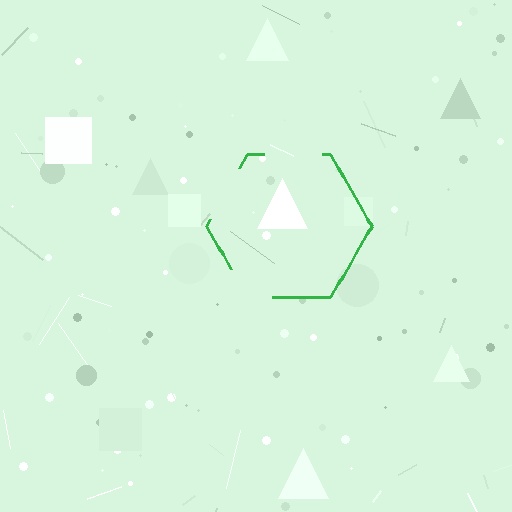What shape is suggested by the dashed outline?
The dashed outline suggests a hexagon.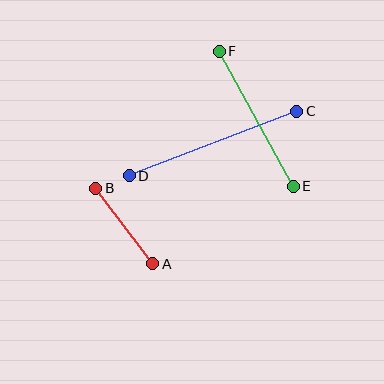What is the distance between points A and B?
The distance is approximately 95 pixels.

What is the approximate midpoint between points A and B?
The midpoint is at approximately (124, 226) pixels.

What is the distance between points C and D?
The distance is approximately 180 pixels.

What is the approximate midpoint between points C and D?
The midpoint is at approximately (213, 144) pixels.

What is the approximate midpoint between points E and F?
The midpoint is at approximately (256, 119) pixels.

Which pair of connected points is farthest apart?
Points C and D are farthest apart.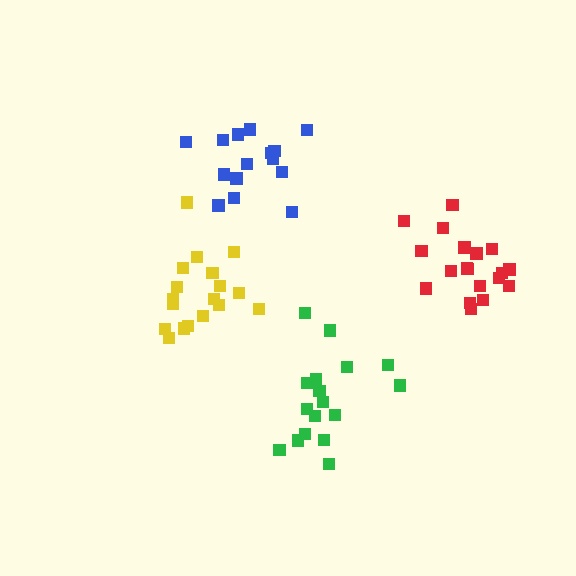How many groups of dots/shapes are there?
There are 4 groups.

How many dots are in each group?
Group 1: 18 dots, Group 2: 19 dots, Group 3: 17 dots, Group 4: 15 dots (69 total).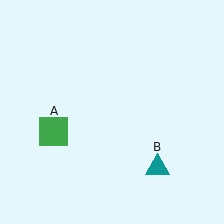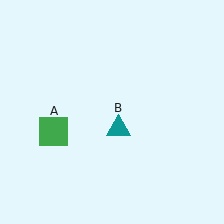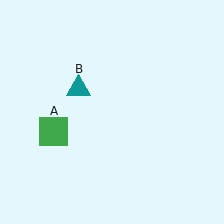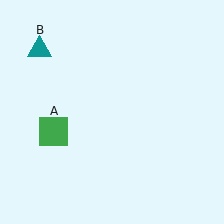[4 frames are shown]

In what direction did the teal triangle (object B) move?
The teal triangle (object B) moved up and to the left.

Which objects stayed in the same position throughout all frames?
Green square (object A) remained stationary.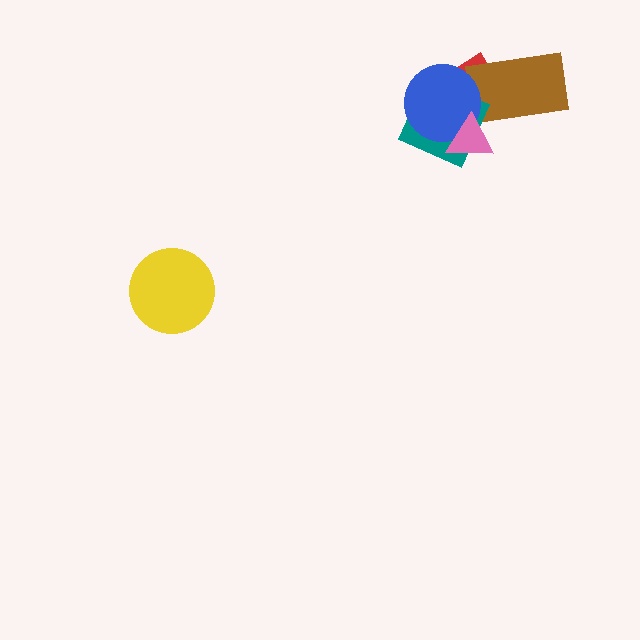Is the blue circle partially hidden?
Yes, it is partially covered by another shape.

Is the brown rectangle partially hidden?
Yes, it is partially covered by another shape.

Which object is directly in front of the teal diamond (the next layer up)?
The blue circle is directly in front of the teal diamond.